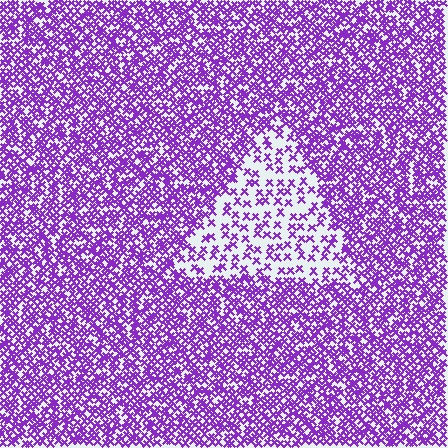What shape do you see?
I see a triangle.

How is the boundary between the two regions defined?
The boundary is defined by a change in element density (approximately 2.6x ratio). All elements are the same color, size, and shape.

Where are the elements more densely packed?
The elements are more densely packed outside the triangle boundary.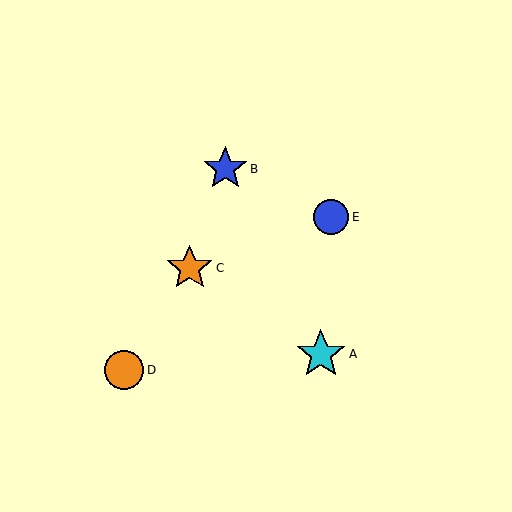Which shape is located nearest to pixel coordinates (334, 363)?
The cyan star (labeled A) at (321, 354) is nearest to that location.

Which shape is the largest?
The cyan star (labeled A) is the largest.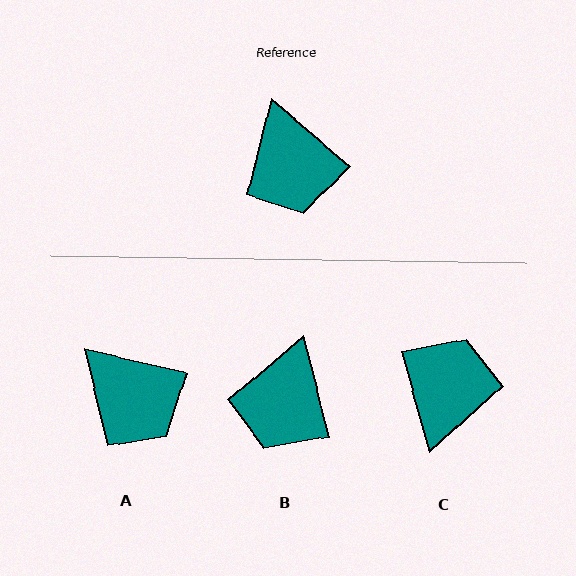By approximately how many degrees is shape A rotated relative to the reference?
Approximately 27 degrees counter-clockwise.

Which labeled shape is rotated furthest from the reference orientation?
C, about 146 degrees away.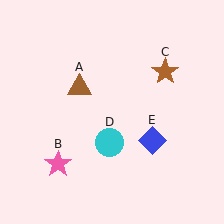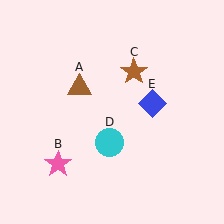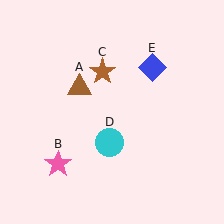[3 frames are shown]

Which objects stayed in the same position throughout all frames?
Brown triangle (object A) and pink star (object B) and cyan circle (object D) remained stationary.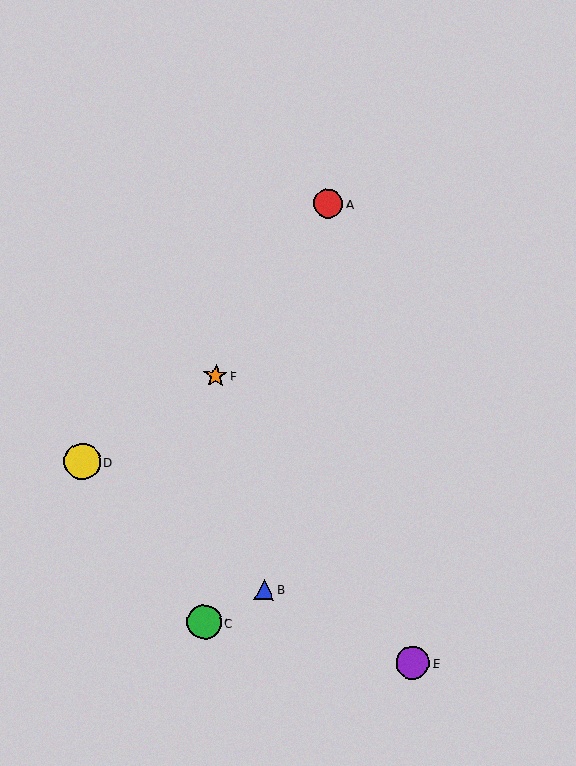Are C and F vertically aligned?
Yes, both are at x≈204.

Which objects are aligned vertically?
Objects C, F are aligned vertically.